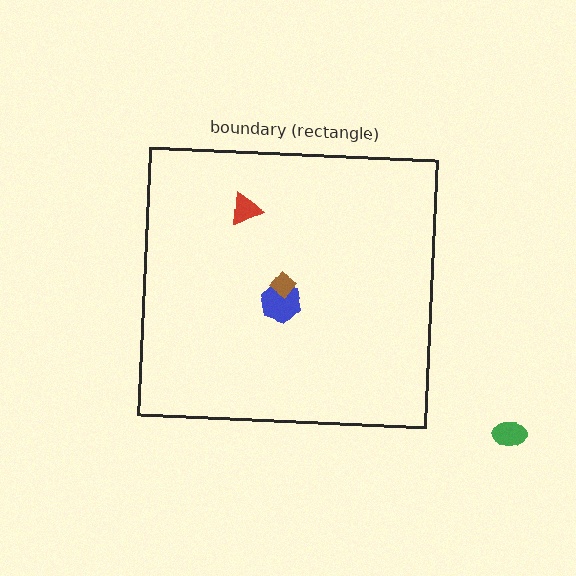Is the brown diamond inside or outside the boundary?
Inside.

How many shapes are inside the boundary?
3 inside, 1 outside.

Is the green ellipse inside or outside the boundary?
Outside.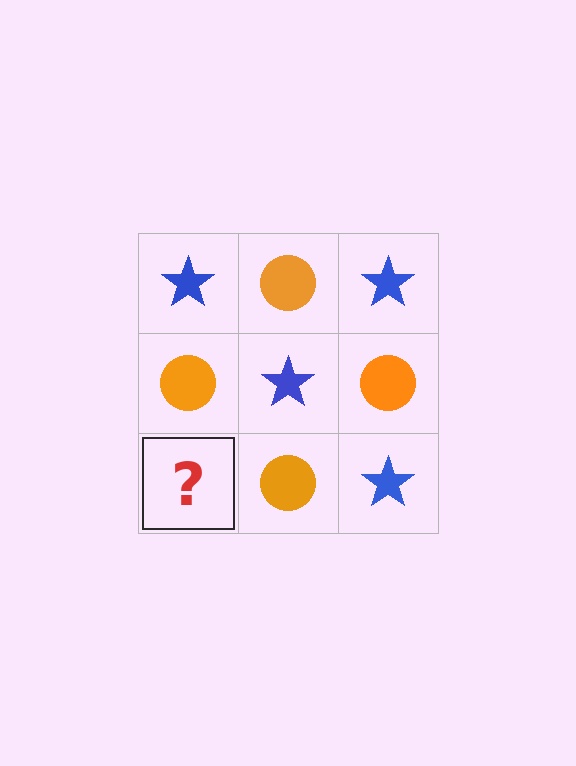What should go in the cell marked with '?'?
The missing cell should contain a blue star.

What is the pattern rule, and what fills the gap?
The rule is that it alternates blue star and orange circle in a checkerboard pattern. The gap should be filled with a blue star.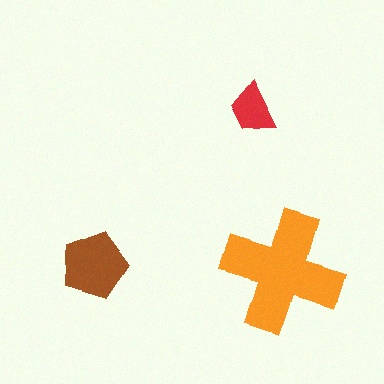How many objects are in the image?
There are 3 objects in the image.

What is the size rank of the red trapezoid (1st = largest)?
3rd.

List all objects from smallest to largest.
The red trapezoid, the brown pentagon, the orange cross.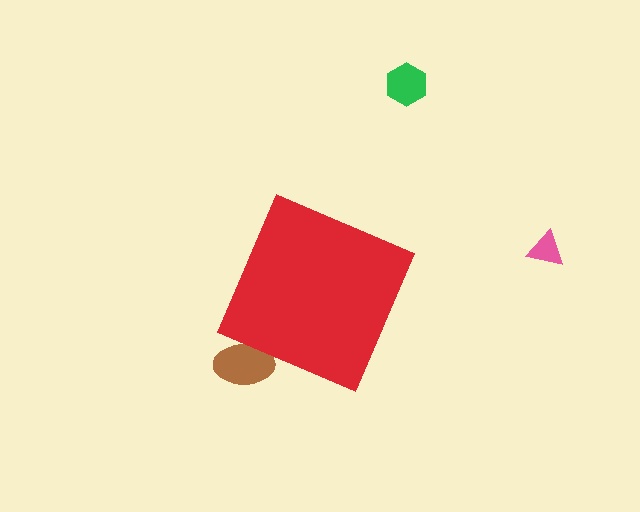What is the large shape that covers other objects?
A red diamond.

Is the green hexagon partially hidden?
No, the green hexagon is fully visible.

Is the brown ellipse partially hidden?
Yes, the brown ellipse is partially hidden behind the red diamond.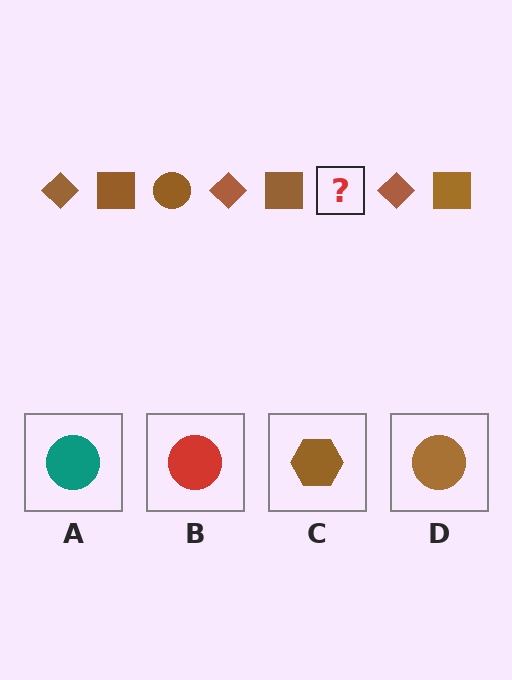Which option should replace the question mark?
Option D.